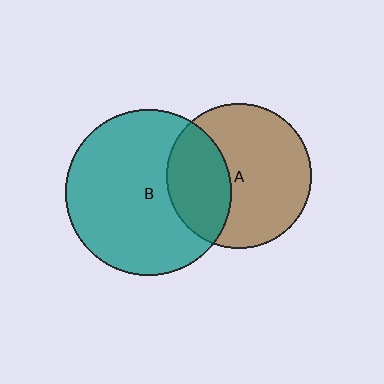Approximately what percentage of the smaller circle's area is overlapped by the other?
Approximately 35%.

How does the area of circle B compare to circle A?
Approximately 1.3 times.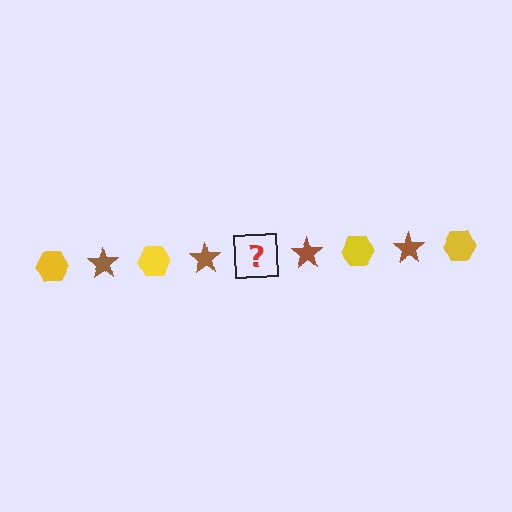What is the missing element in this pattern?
The missing element is a yellow hexagon.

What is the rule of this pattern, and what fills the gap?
The rule is that the pattern alternates between yellow hexagon and brown star. The gap should be filled with a yellow hexagon.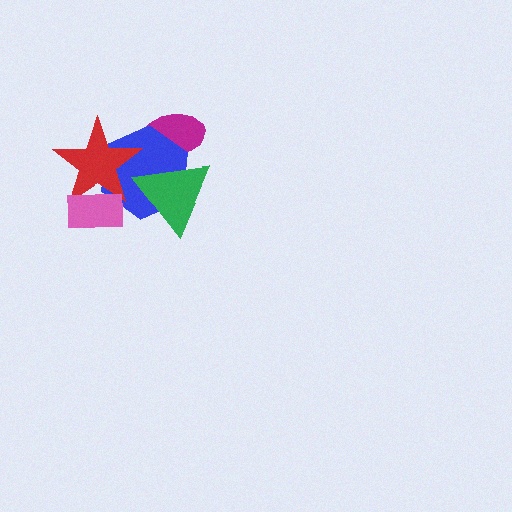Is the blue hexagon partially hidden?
Yes, it is partially covered by another shape.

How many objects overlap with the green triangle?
3 objects overlap with the green triangle.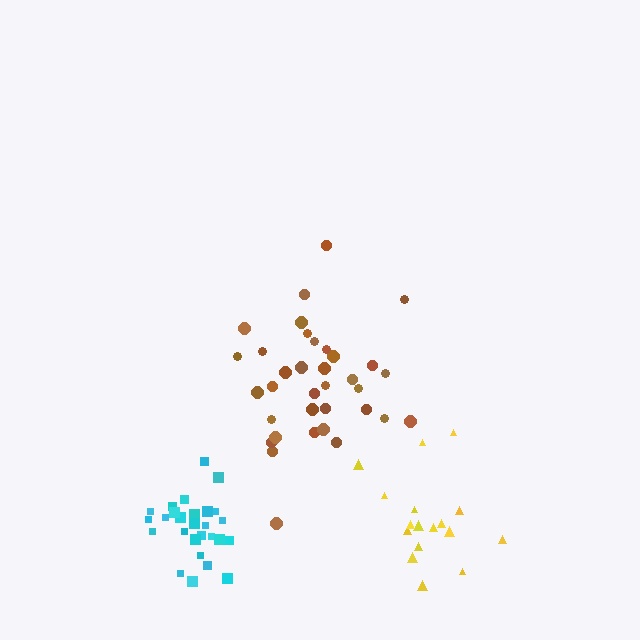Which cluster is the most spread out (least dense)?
Yellow.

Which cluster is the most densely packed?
Cyan.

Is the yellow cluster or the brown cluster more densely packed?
Brown.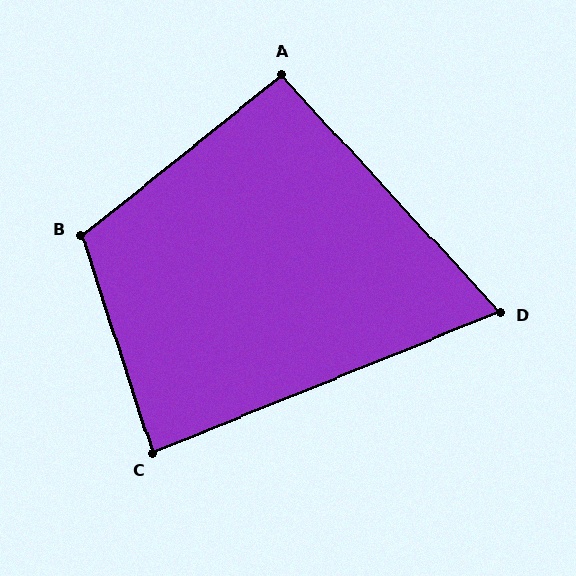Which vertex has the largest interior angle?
B, at approximately 110 degrees.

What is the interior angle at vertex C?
Approximately 86 degrees (approximately right).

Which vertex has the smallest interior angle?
D, at approximately 70 degrees.